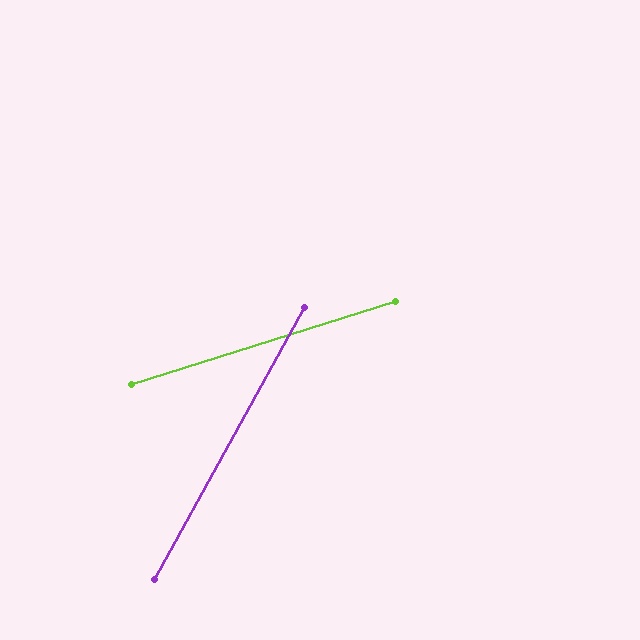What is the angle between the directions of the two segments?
Approximately 44 degrees.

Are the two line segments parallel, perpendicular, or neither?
Neither parallel nor perpendicular — they differ by about 44°.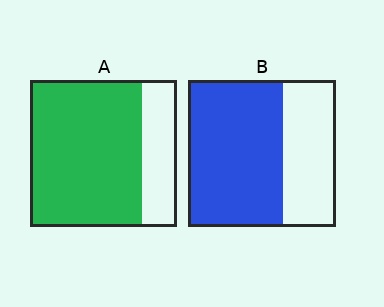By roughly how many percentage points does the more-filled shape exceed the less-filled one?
By roughly 10 percentage points (A over B).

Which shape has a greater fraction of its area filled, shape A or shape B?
Shape A.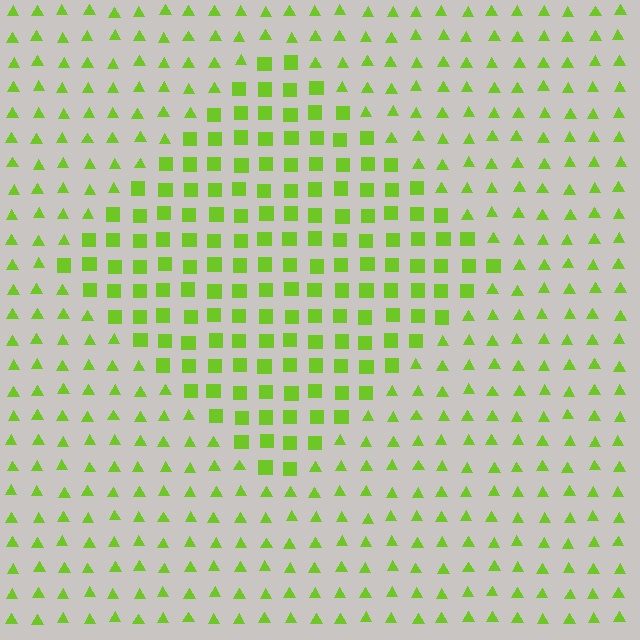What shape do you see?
I see a diamond.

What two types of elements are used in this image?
The image uses squares inside the diamond region and triangles outside it.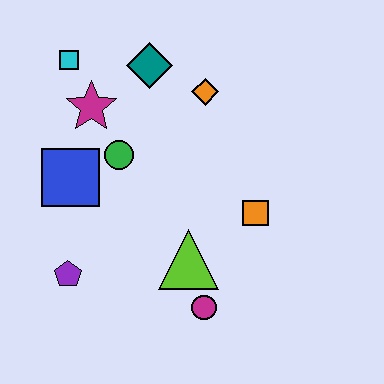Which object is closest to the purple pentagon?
The blue square is closest to the purple pentagon.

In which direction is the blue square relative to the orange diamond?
The blue square is to the left of the orange diamond.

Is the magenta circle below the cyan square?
Yes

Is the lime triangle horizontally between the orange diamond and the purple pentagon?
Yes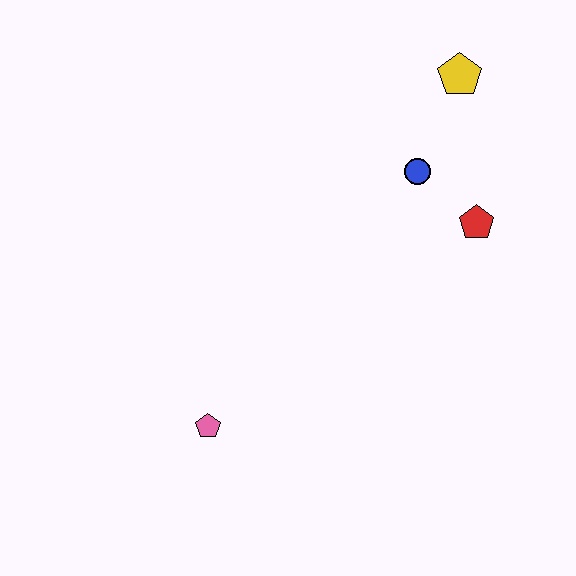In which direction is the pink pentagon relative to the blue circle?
The pink pentagon is below the blue circle.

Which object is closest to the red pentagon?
The blue circle is closest to the red pentagon.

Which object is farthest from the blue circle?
The pink pentagon is farthest from the blue circle.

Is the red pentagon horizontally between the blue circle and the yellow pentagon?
No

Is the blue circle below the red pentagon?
No